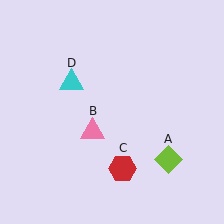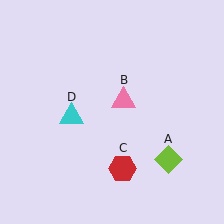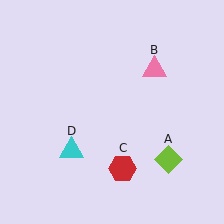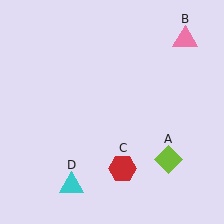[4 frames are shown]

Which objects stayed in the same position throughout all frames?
Lime diamond (object A) and red hexagon (object C) remained stationary.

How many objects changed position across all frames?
2 objects changed position: pink triangle (object B), cyan triangle (object D).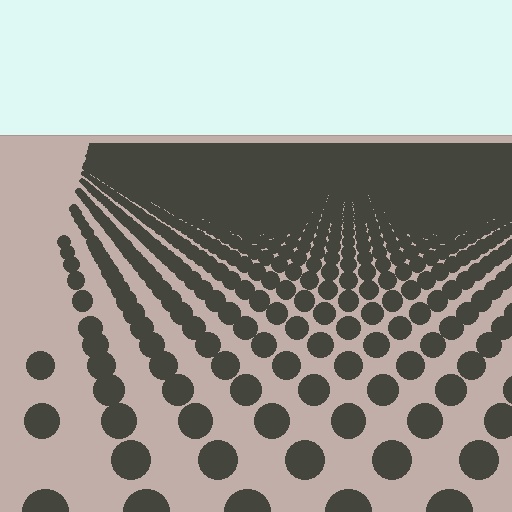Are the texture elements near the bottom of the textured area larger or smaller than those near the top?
Larger. Near the bottom, elements are closer to the viewer and appear at a bigger on-screen size.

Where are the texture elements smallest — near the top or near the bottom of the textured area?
Near the top.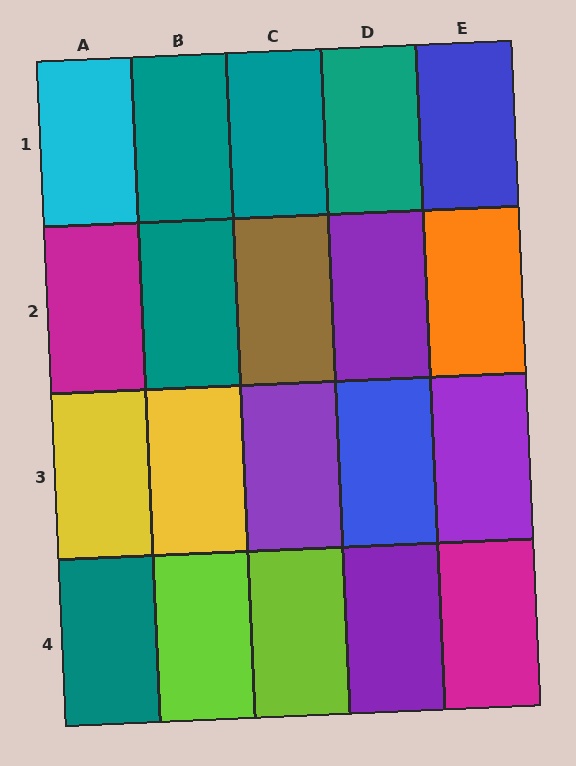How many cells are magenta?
2 cells are magenta.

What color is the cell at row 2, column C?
Brown.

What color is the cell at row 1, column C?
Teal.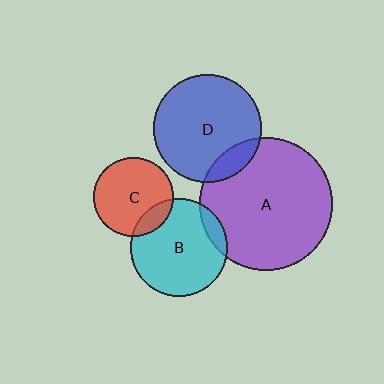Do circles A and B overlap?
Yes.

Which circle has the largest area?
Circle A (purple).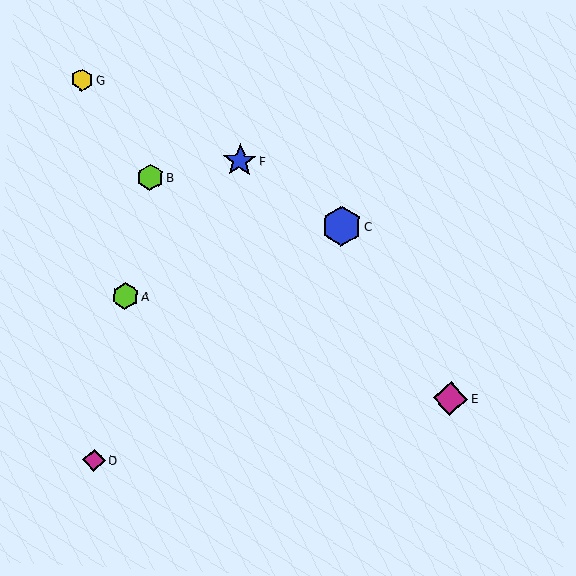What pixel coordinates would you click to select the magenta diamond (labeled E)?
Click at (451, 398) to select the magenta diamond E.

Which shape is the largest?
The blue hexagon (labeled C) is the largest.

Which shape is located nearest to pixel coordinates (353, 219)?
The blue hexagon (labeled C) at (341, 226) is nearest to that location.